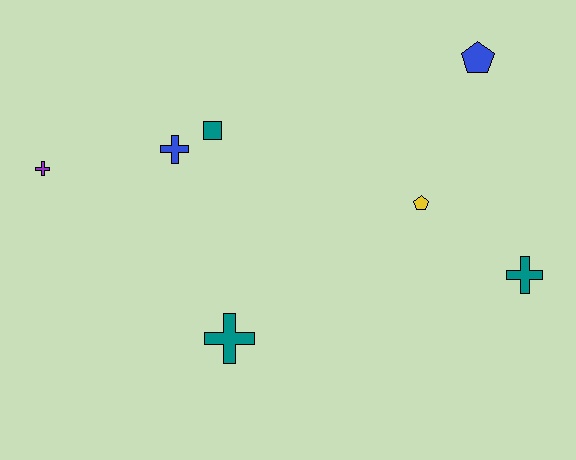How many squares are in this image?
There is 1 square.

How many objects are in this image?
There are 7 objects.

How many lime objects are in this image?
There are no lime objects.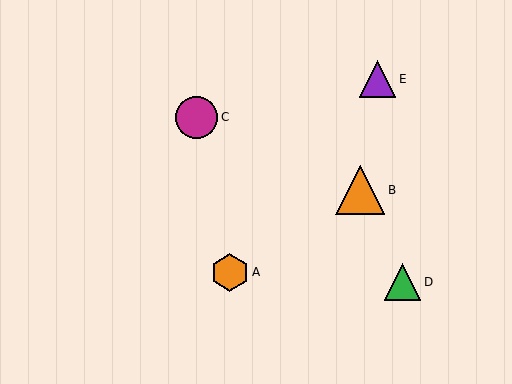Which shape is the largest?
The orange triangle (labeled B) is the largest.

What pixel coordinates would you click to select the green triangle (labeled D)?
Click at (403, 282) to select the green triangle D.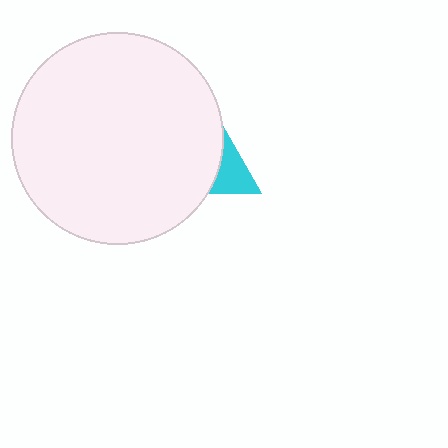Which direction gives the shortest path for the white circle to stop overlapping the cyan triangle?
Moving left gives the shortest separation.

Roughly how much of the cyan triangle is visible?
A small part of it is visible (roughly 32%).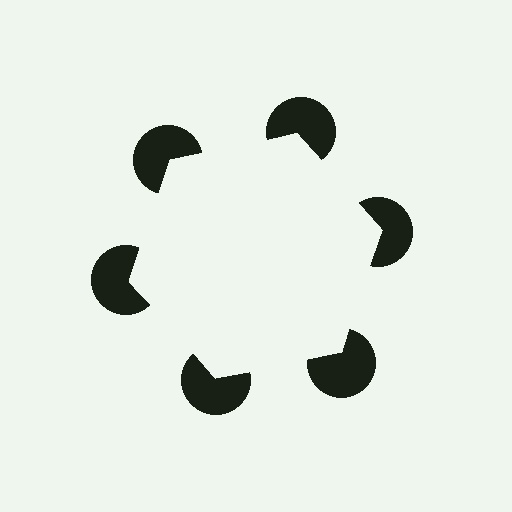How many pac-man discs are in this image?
There are 6 — one at each vertex of the illusory hexagon.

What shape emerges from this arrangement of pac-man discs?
An illusory hexagon — its edges are inferred from the aligned wedge cuts in the pac-man discs, not physically drawn.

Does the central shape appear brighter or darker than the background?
It typically appears slightly brighter than the background, even though no actual brightness change is drawn.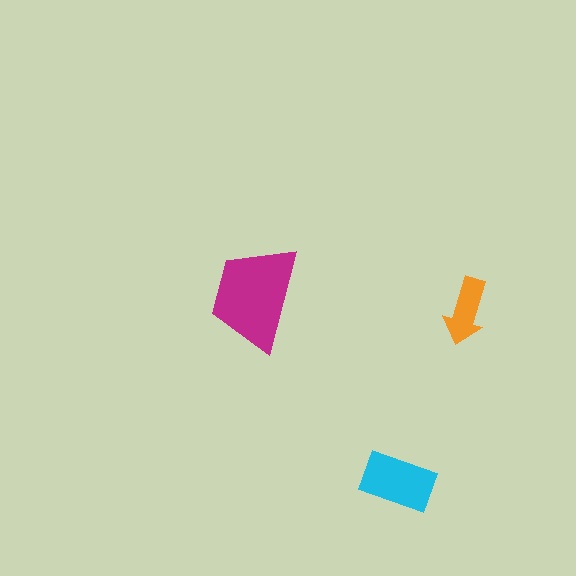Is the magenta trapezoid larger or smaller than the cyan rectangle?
Larger.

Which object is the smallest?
The orange arrow.